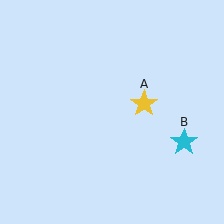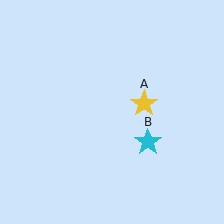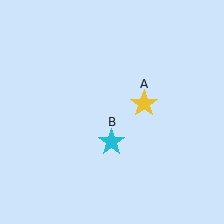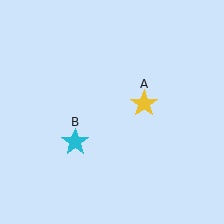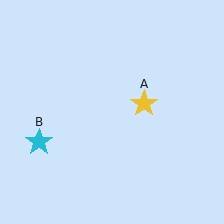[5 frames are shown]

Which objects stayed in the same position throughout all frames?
Yellow star (object A) remained stationary.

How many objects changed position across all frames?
1 object changed position: cyan star (object B).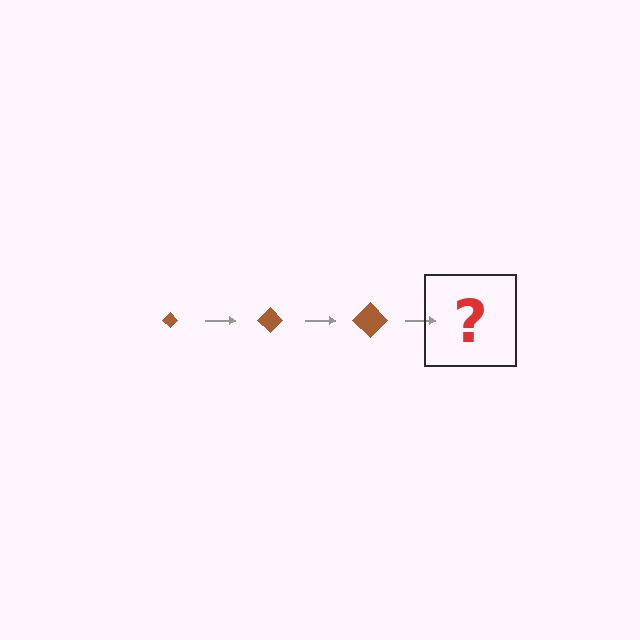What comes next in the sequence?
The next element should be a brown diamond, larger than the previous one.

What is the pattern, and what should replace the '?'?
The pattern is that the diamond gets progressively larger each step. The '?' should be a brown diamond, larger than the previous one.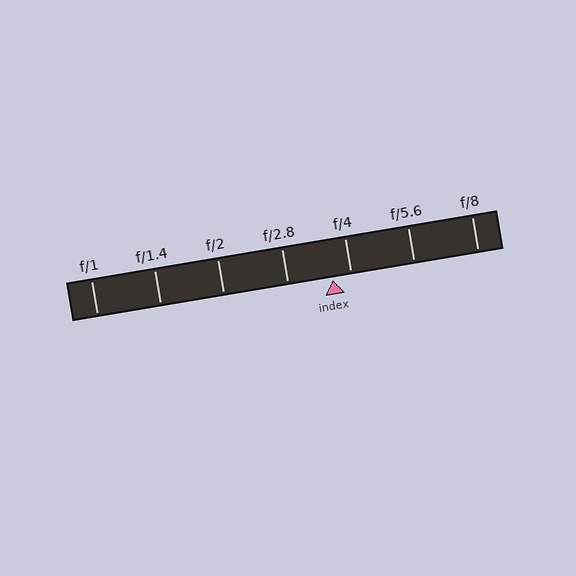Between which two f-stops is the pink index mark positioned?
The index mark is between f/2.8 and f/4.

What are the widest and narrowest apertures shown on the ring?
The widest aperture shown is f/1 and the narrowest is f/8.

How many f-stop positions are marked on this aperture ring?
There are 7 f-stop positions marked.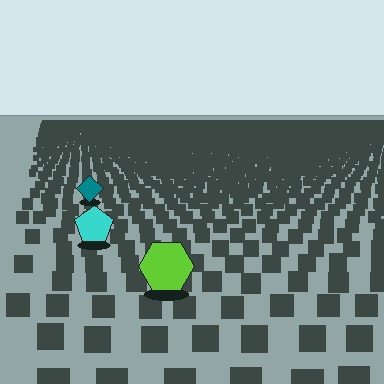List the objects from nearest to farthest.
From nearest to farthest: the lime hexagon, the cyan pentagon, the teal diamond.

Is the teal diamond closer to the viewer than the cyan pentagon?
No. The cyan pentagon is closer — you can tell from the texture gradient: the ground texture is coarser near it.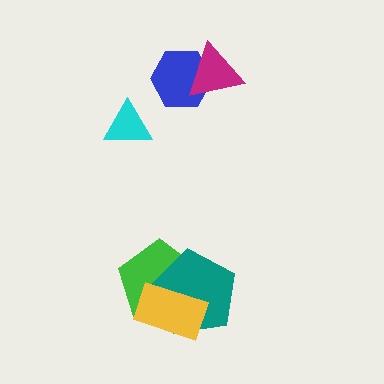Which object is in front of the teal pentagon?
The yellow rectangle is in front of the teal pentagon.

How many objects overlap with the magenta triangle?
1 object overlaps with the magenta triangle.